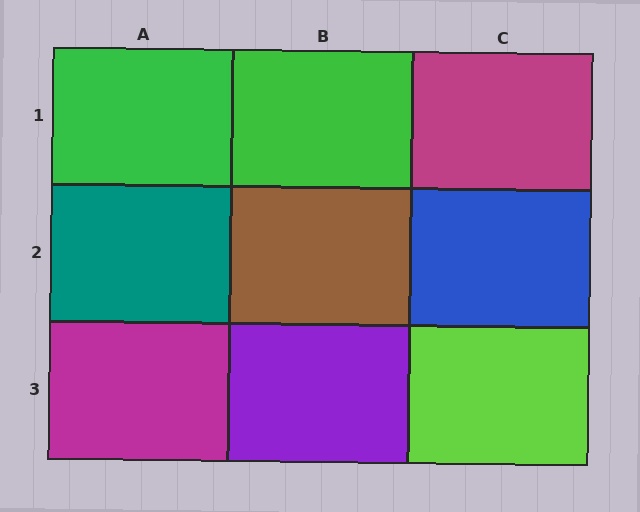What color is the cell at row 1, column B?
Green.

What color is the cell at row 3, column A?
Magenta.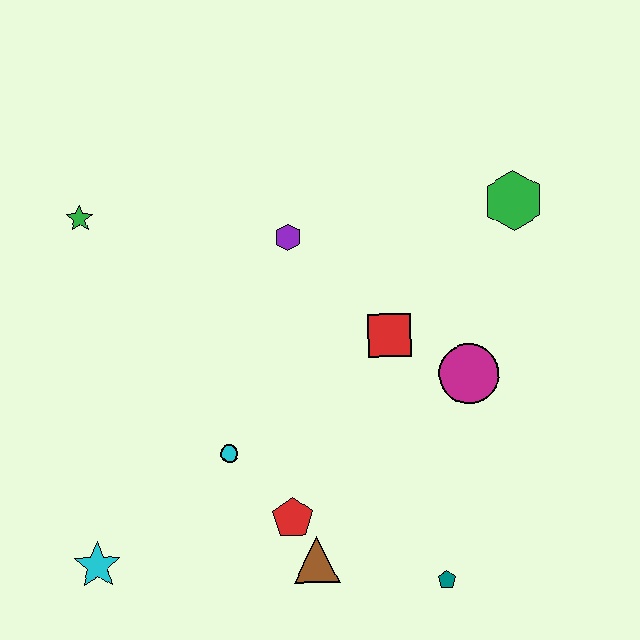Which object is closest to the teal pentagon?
The brown triangle is closest to the teal pentagon.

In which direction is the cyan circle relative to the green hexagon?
The cyan circle is to the left of the green hexagon.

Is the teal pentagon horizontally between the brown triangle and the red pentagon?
No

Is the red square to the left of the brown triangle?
No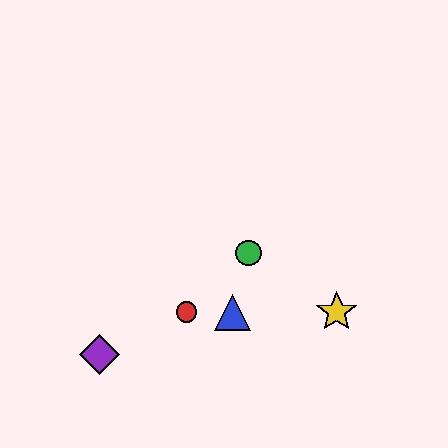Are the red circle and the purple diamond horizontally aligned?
No, the red circle is at y≈312 and the purple diamond is at y≈354.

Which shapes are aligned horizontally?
The red circle, the blue triangle, the yellow star are aligned horizontally.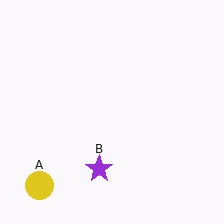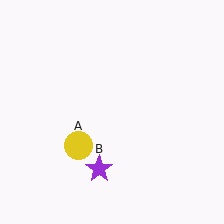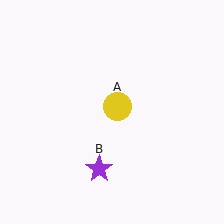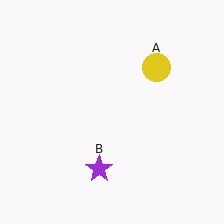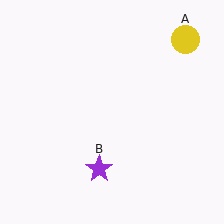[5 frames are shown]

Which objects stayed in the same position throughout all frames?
Purple star (object B) remained stationary.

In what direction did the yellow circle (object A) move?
The yellow circle (object A) moved up and to the right.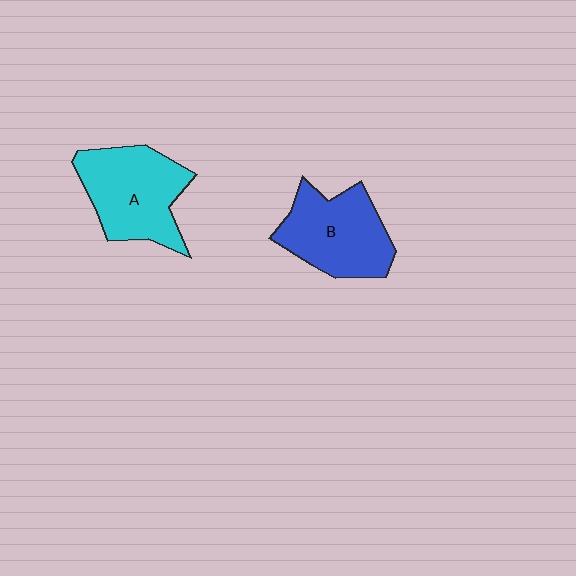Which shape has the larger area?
Shape A (cyan).